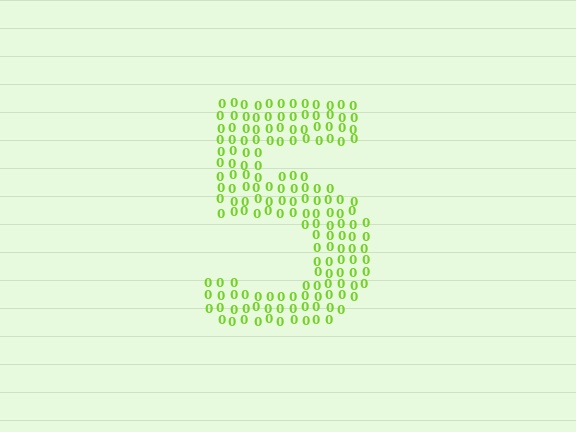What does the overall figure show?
The overall figure shows the digit 5.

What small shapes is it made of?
It is made of small digit 0's.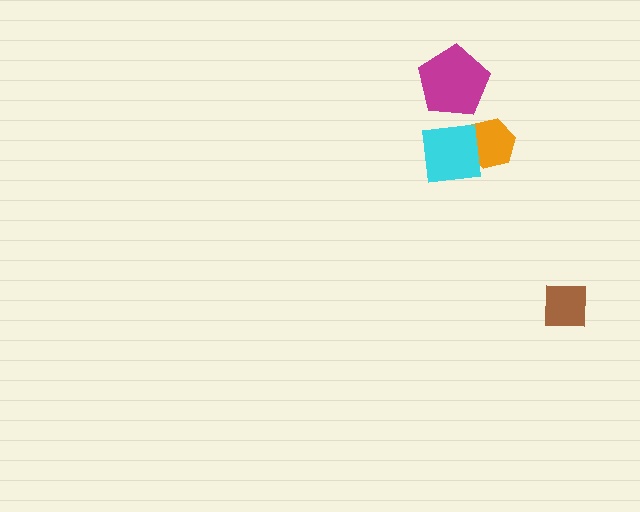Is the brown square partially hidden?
No, no other shape covers it.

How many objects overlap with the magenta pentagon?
0 objects overlap with the magenta pentagon.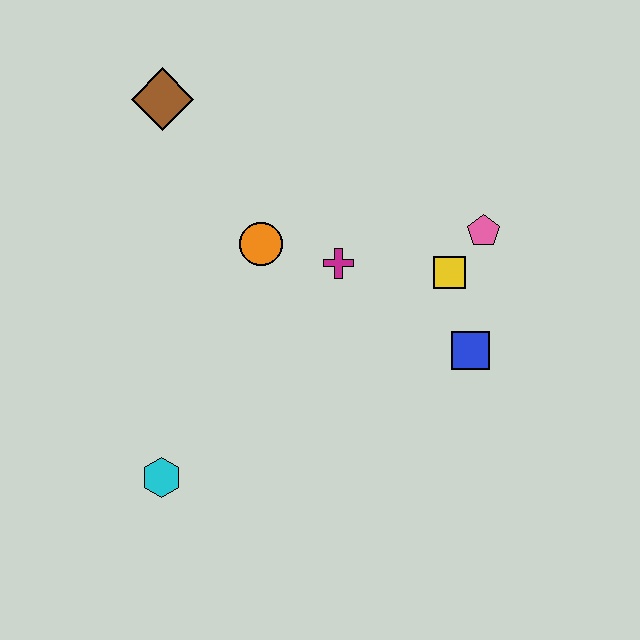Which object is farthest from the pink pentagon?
The cyan hexagon is farthest from the pink pentagon.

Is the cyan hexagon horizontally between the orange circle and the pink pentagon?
No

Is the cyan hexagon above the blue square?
No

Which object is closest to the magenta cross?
The orange circle is closest to the magenta cross.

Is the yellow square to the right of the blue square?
No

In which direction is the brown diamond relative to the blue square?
The brown diamond is to the left of the blue square.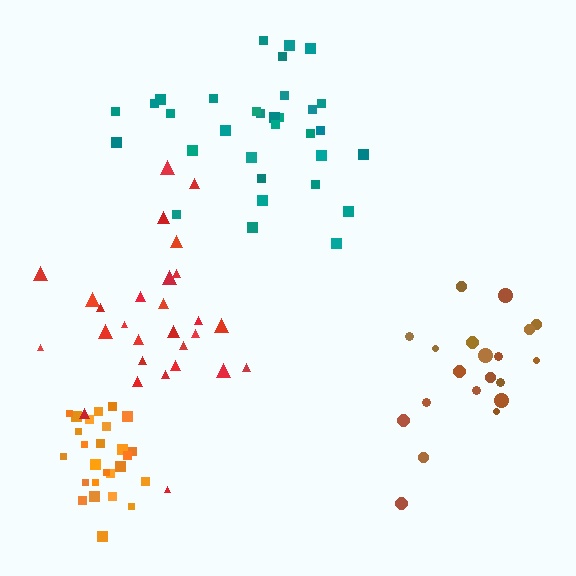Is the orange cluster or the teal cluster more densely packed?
Orange.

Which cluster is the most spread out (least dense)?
Brown.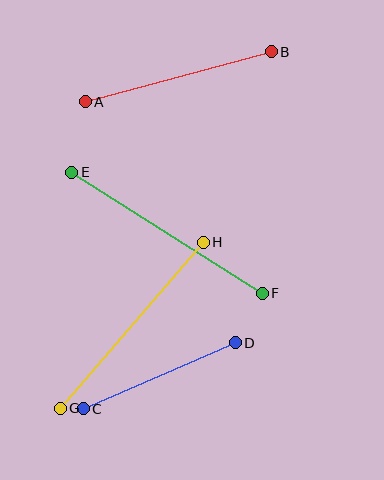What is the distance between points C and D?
The distance is approximately 166 pixels.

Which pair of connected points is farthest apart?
Points E and F are farthest apart.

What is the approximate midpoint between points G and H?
The midpoint is at approximately (132, 325) pixels.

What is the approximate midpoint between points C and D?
The midpoint is at approximately (159, 376) pixels.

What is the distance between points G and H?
The distance is approximately 219 pixels.